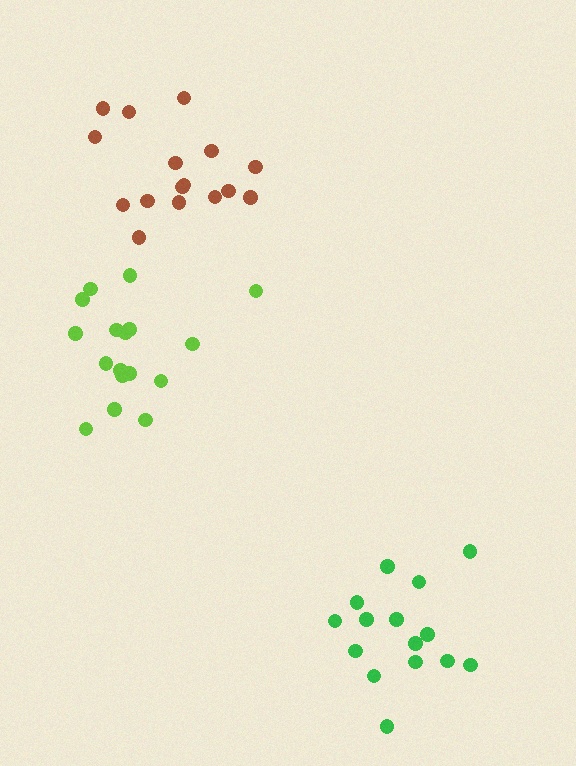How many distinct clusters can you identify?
There are 3 distinct clusters.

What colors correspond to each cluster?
The clusters are colored: brown, lime, green.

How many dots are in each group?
Group 1: 16 dots, Group 2: 17 dots, Group 3: 15 dots (48 total).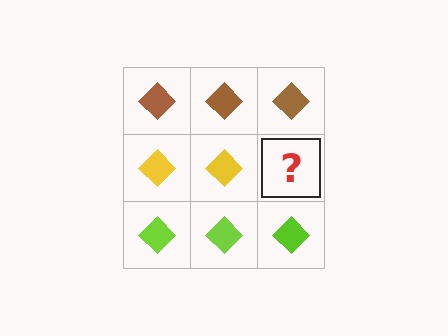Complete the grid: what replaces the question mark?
The question mark should be replaced with a yellow diamond.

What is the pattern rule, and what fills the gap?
The rule is that each row has a consistent color. The gap should be filled with a yellow diamond.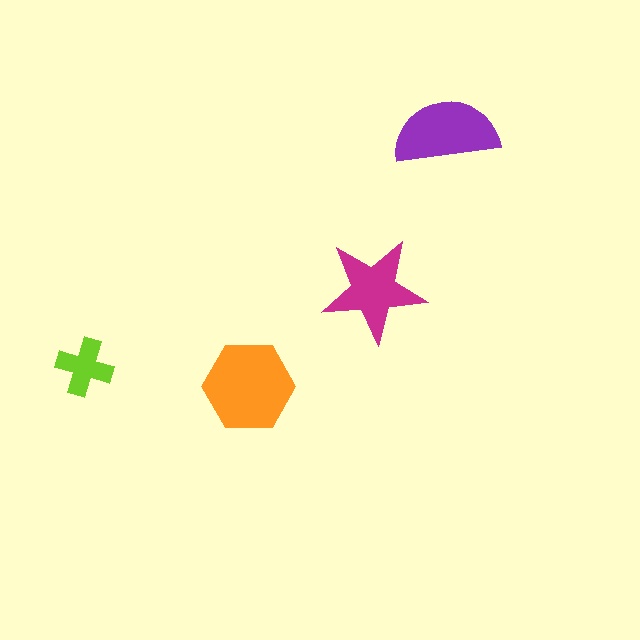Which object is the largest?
The orange hexagon.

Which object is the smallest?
The lime cross.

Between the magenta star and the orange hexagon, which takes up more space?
The orange hexagon.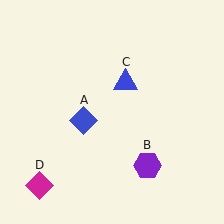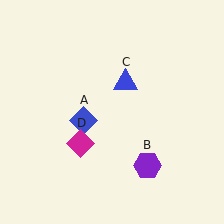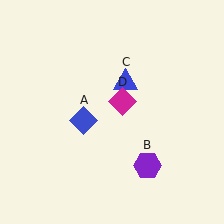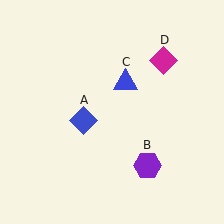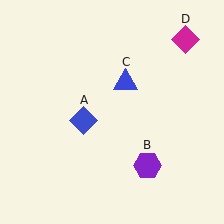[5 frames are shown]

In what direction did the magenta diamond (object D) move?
The magenta diamond (object D) moved up and to the right.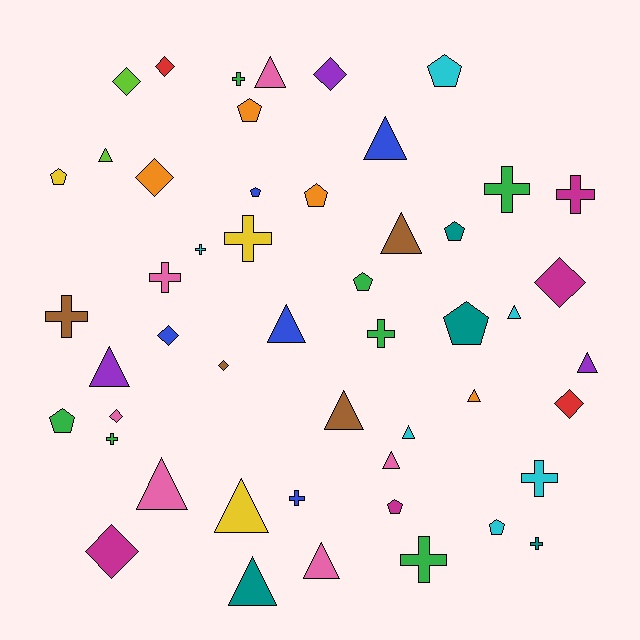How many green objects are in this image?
There are 7 green objects.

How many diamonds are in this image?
There are 10 diamonds.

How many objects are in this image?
There are 50 objects.